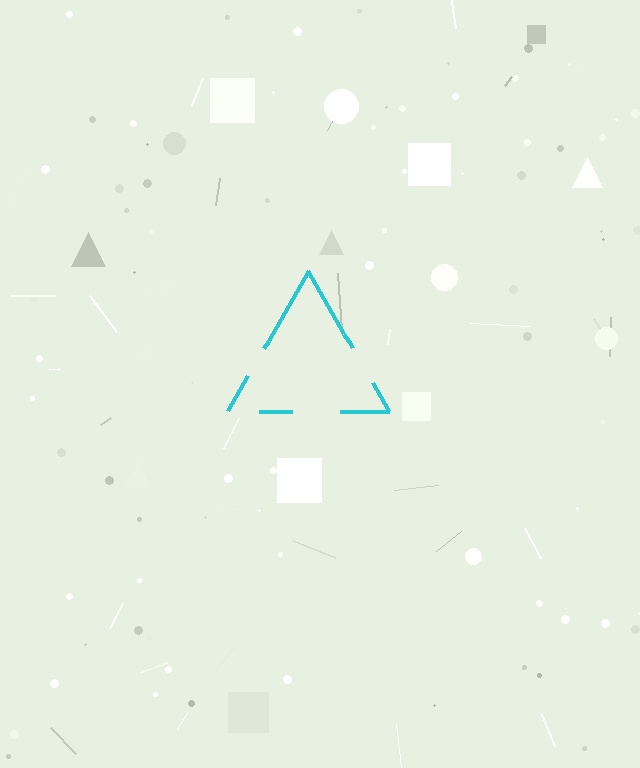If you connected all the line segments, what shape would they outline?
They would outline a triangle.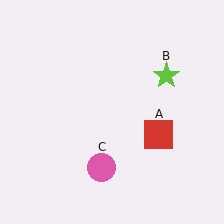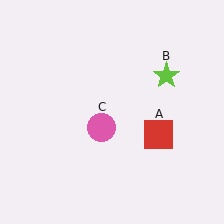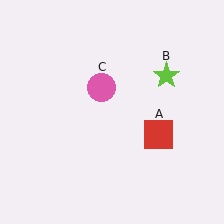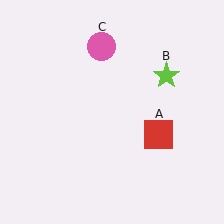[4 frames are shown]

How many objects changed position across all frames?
1 object changed position: pink circle (object C).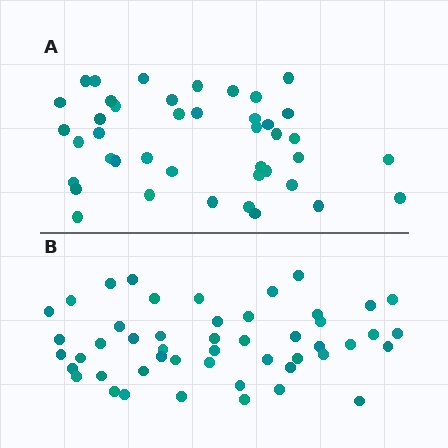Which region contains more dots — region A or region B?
Region B (the bottom region) has more dots.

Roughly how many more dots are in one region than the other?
Region B has roughly 8 or so more dots than region A.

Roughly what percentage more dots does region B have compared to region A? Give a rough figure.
About 15% more.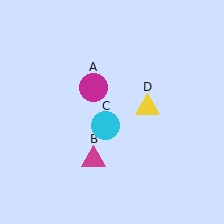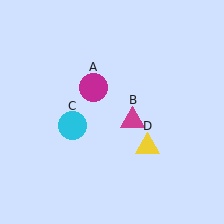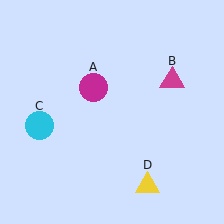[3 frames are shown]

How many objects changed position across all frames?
3 objects changed position: magenta triangle (object B), cyan circle (object C), yellow triangle (object D).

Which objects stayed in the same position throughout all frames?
Magenta circle (object A) remained stationary.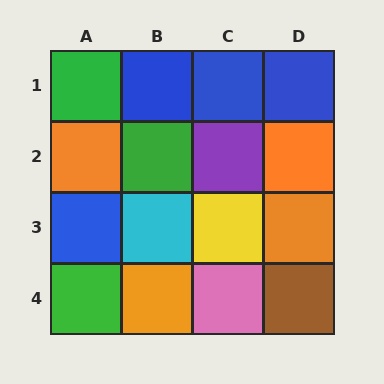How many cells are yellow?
1 cell is yellow.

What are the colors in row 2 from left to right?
Orange, green, purple, orange.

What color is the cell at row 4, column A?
Green.